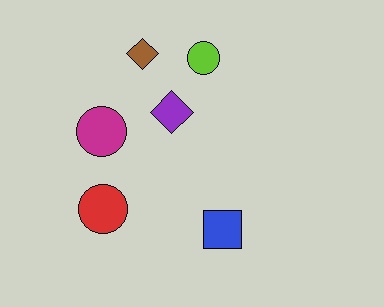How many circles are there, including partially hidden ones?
There are 3 circles.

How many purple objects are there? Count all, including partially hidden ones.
There is 1 purple object.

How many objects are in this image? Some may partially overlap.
There are 6 objects.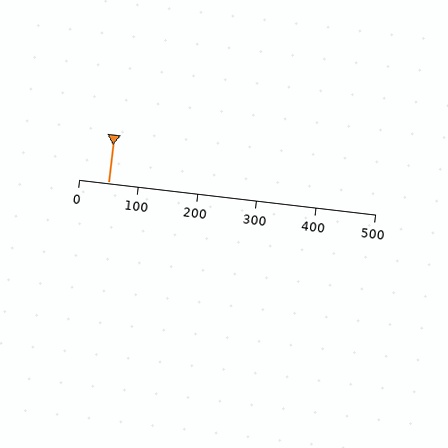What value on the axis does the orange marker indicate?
The marker indicates approximately 50.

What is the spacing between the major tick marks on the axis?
The major ticks are spaced 100 apart.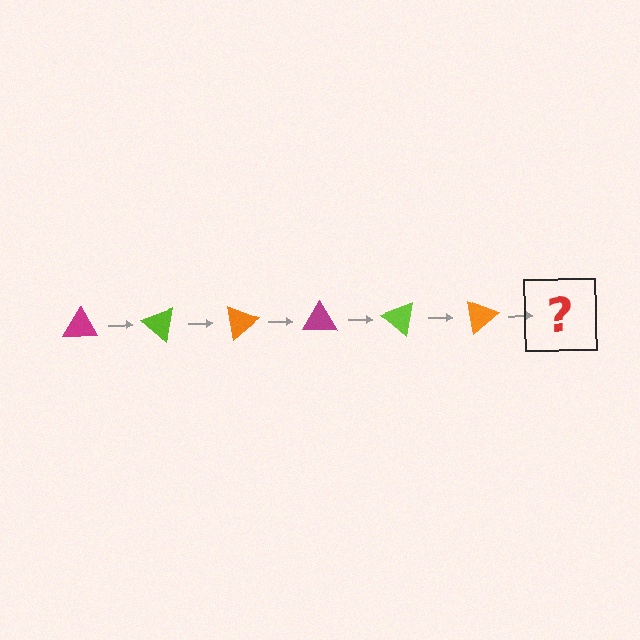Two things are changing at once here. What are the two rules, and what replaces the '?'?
The two rules are that it rotates 40 degrees each step and the color cycles through magenta, lime, and orange. The '?' should be a magenta triangle, rotated 240 degrees from the start.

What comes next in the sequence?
The next element should be a magenta triangle, rotated 240 degrees from the start.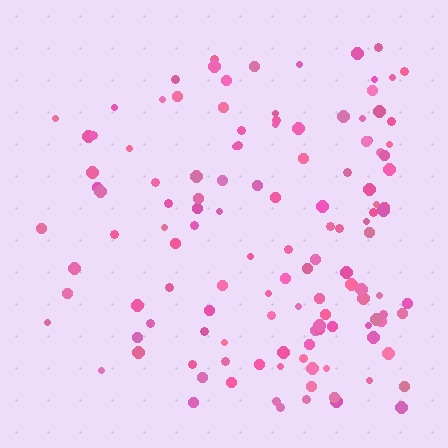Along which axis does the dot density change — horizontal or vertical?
Horizontal.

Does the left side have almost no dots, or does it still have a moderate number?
Still a moderate number, just noticeably fewer than the right.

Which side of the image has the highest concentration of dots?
The right.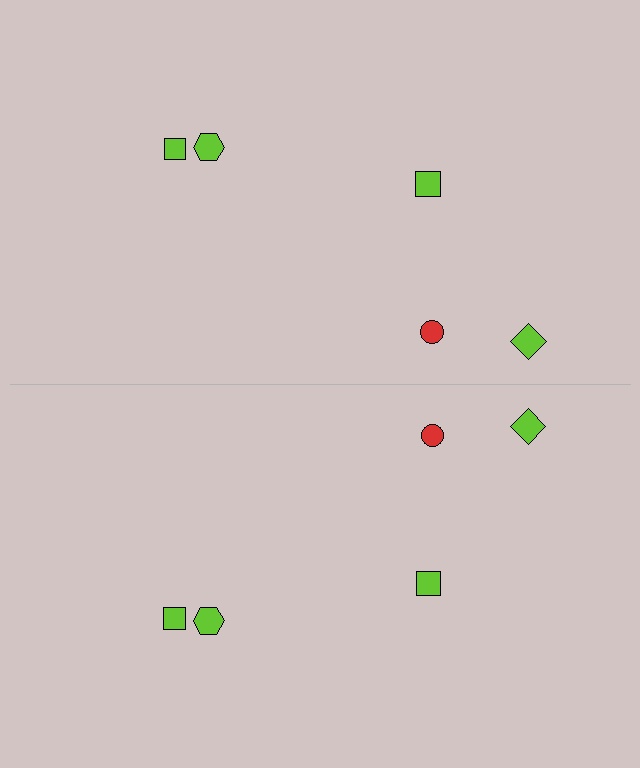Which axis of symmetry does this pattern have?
The pattern has a horizontal axis of symmetry running through the center of the image.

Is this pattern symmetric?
Yes, this pattern has bilateral (reflection) symmetry.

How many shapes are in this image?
There are 10 shapes in this image.